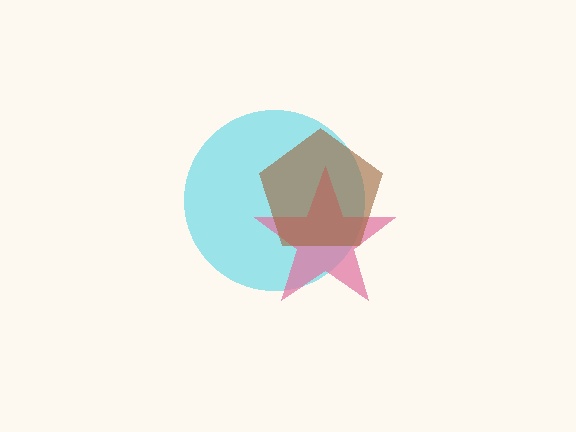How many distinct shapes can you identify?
There are 3 distinct shapes: a cyan circle, a pink star, a brown pentagon.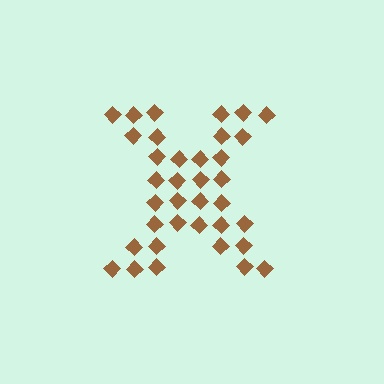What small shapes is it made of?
It is made of small diamonds.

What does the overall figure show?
The overall figure shows the letter X.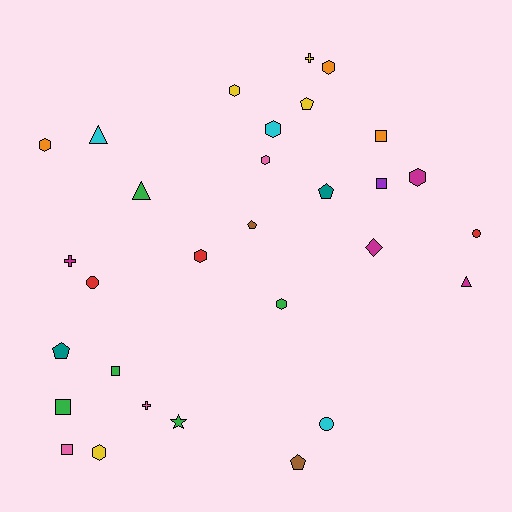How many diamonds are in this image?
There is 1 diamond.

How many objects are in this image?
There are 30 objects.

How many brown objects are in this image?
There are 2 brown objects.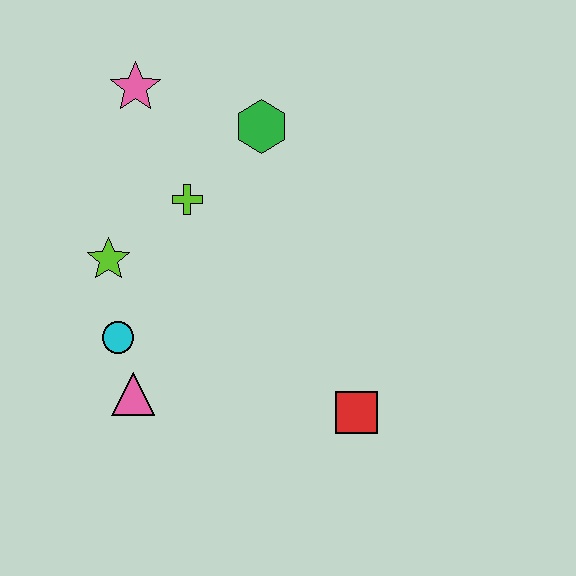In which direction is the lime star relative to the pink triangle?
The lime star is above the pink triangle.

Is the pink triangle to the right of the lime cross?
No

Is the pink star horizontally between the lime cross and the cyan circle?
Yes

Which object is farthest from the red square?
The pink star is farthest from the red square.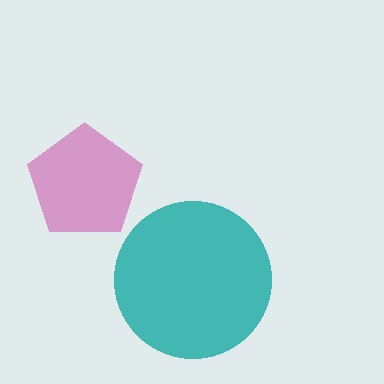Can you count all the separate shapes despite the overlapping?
Yes, there are 2 separate shapes.